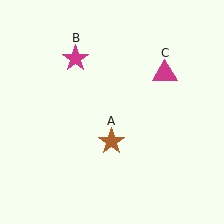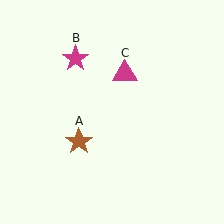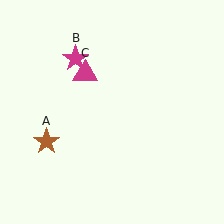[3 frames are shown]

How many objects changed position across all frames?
2 objects changed position: brown star (object A), magenta triangle (object C).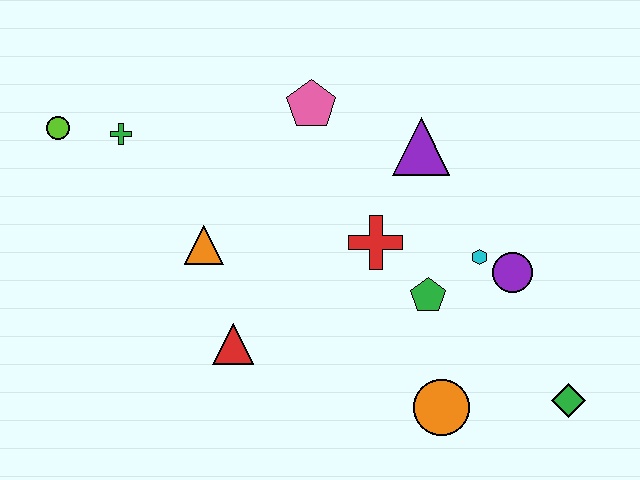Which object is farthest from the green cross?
The green diamond is farthest from the green cross.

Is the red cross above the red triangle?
Yes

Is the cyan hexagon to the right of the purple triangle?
Yes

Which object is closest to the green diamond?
The orange circle is closest to the green diamond.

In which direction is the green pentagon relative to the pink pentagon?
The green pentagon is below the pink pentagon.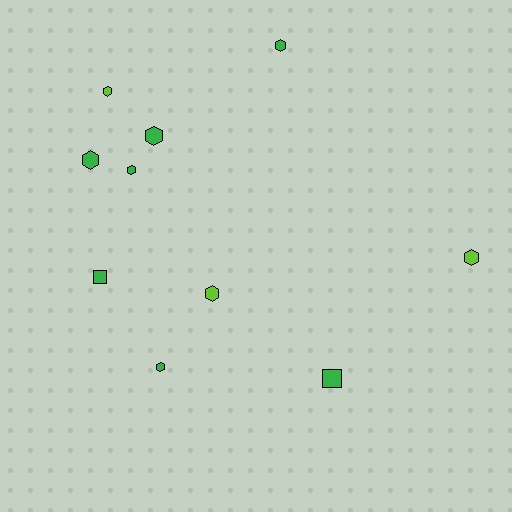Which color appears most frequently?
Green, with 7 objects.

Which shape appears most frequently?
Hexagon, with 8 objects.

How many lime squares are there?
There are no lime squares.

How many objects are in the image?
There are 10 objects.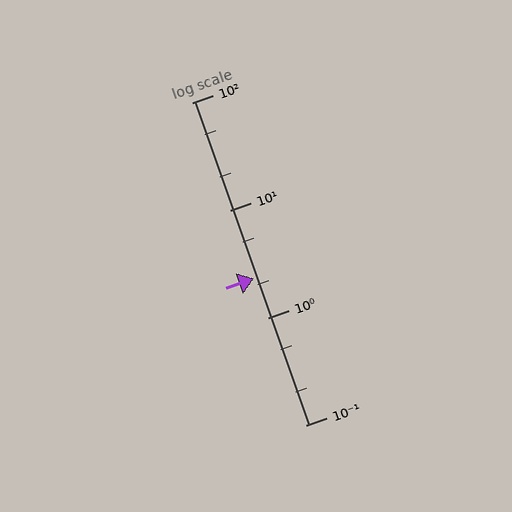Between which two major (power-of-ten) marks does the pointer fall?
The pointer is between 1 and 10.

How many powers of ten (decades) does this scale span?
The scale spans 3 decades, from 0.1 to 100.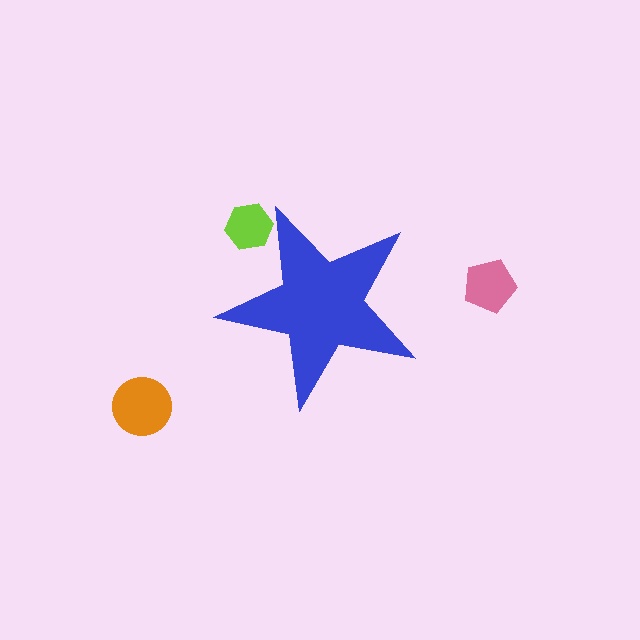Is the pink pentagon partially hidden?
No, the pink pentagon is fully visible.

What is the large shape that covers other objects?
A blue star.